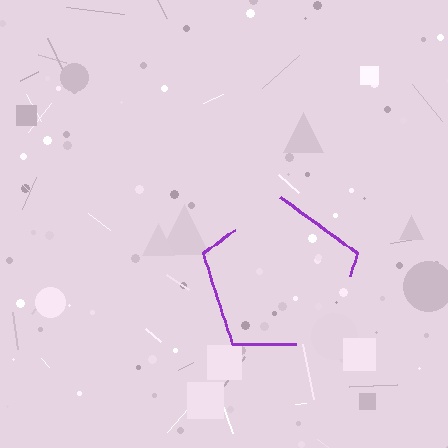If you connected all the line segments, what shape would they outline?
They would outline a pentagon.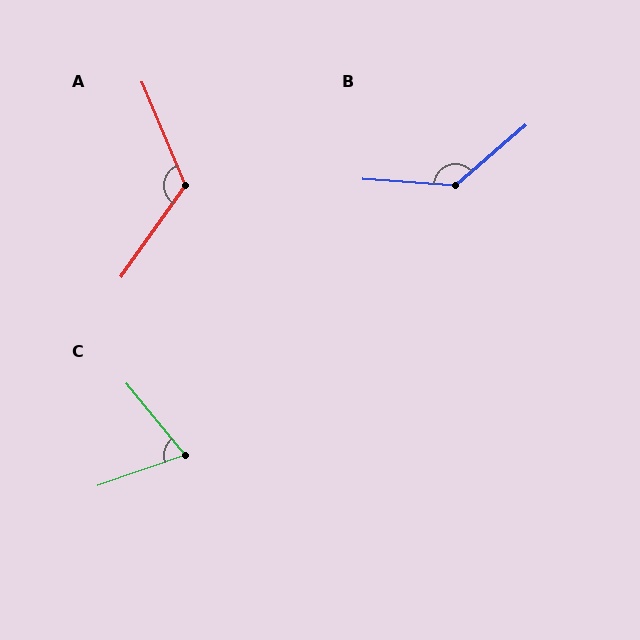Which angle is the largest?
B, at approximately 135 degrees.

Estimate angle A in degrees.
Approximately 122 degrees.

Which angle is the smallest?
C, at approximately 70 degrees.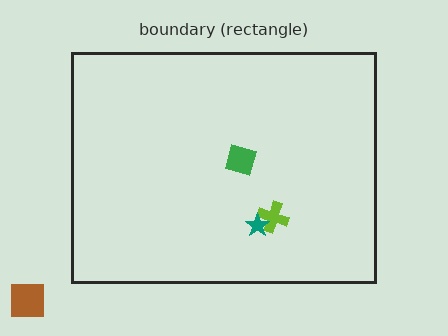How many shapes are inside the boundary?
3 inside, 1 outside.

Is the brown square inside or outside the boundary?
Outside.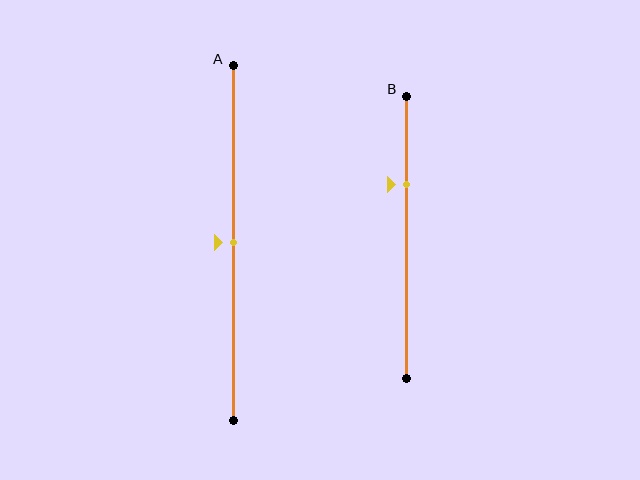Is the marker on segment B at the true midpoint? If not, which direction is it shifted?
No, the marker on segment B is shifted upward by about 19% of the segment length.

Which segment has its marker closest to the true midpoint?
Segment A has its marker closest to the true midpoint.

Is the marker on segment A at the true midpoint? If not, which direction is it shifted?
Yes, the marker on segment A is at the true midpoint.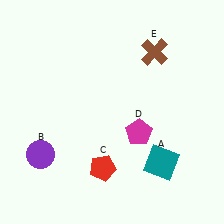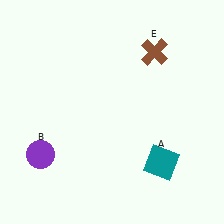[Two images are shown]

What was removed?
The red pentagon (C), the magenta pentagon (D) were removed in Image 2.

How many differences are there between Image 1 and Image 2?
There are 2 differences between the two images.